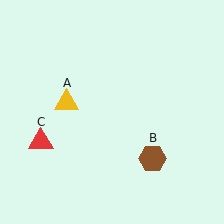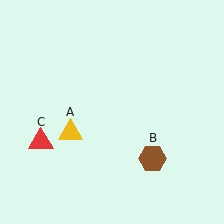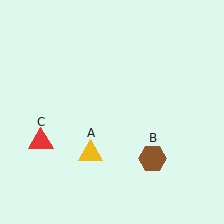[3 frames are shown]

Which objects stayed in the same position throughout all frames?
Brown hexagon (object B) and red triangle (object C) remained stationary.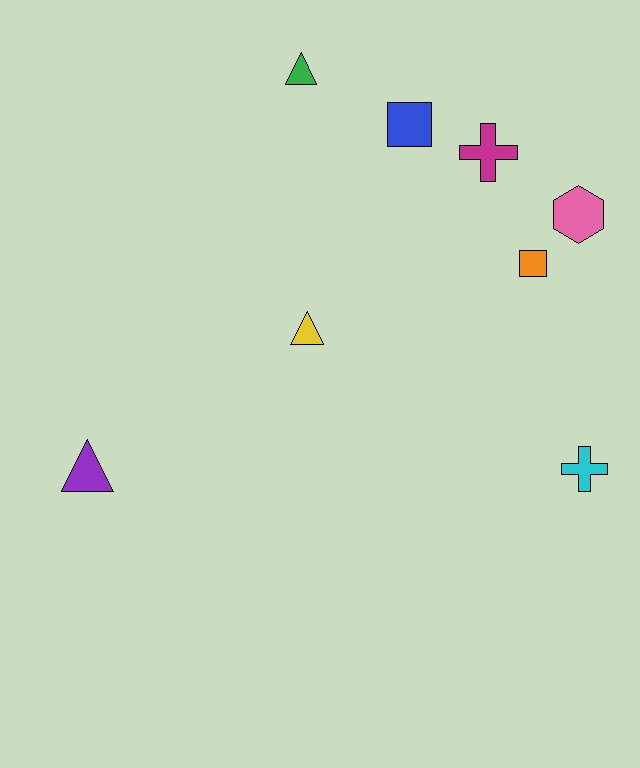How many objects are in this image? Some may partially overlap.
There are 8 objects.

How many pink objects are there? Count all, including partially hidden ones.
There is 1 pink object.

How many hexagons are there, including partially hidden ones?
There is 1 hexagon.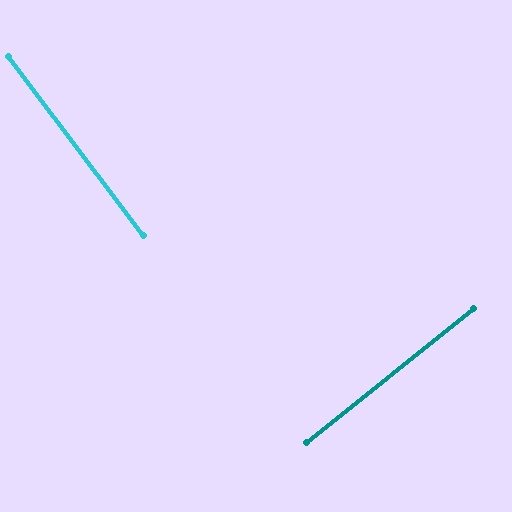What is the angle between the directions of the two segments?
Approximately 88 degrees.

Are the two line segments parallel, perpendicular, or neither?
Perpendicular — they meet at approximately 88°.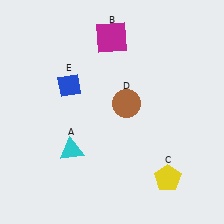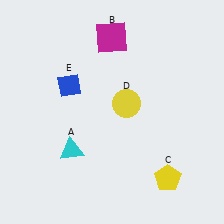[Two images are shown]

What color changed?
The circle (D) changed from brown in Image 1 to yellow in Image 2.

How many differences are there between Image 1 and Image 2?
There is 1 difference between the two images.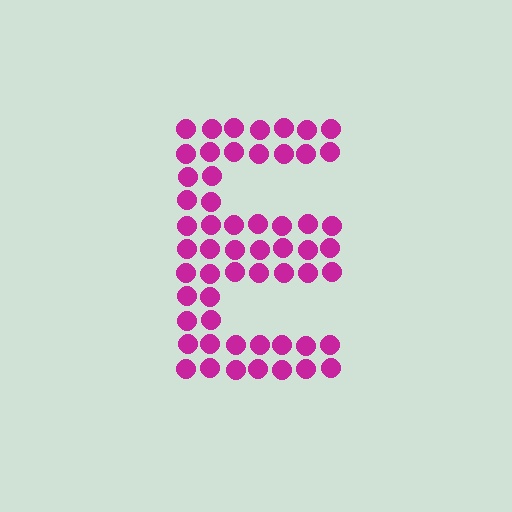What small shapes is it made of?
It is made of small circles.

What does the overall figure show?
The overall figure shows the letter E.